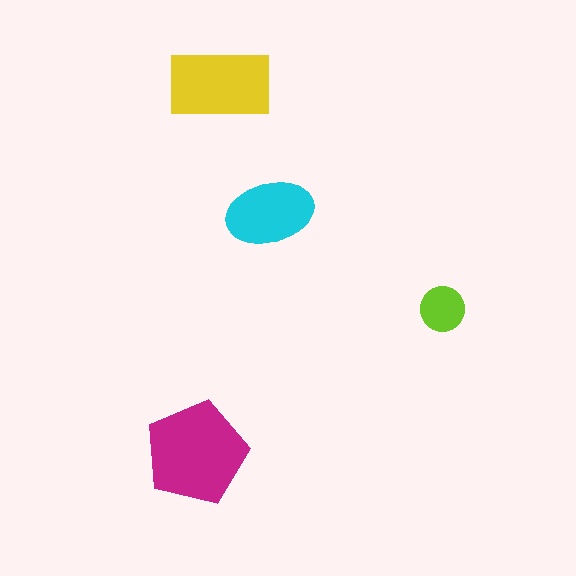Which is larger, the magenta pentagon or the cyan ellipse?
The magenta pentagon.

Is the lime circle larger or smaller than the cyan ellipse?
Smaller.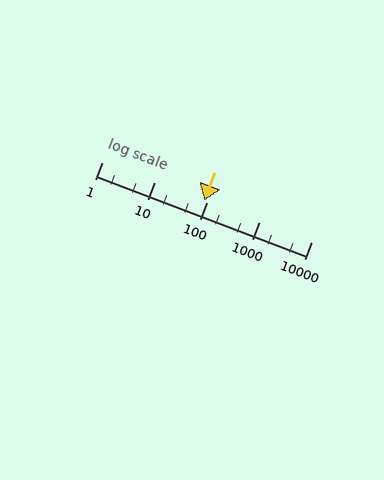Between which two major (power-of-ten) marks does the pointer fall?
The pointer is between 10 and 100.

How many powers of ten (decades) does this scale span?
The scale spans 4 decades, from 1 to 10000.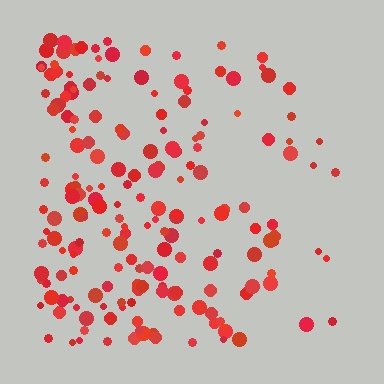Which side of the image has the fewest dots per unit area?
The right.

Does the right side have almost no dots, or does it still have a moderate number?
Still a moderate number, just noticeably fewer than the left.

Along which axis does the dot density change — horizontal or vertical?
Horizontal.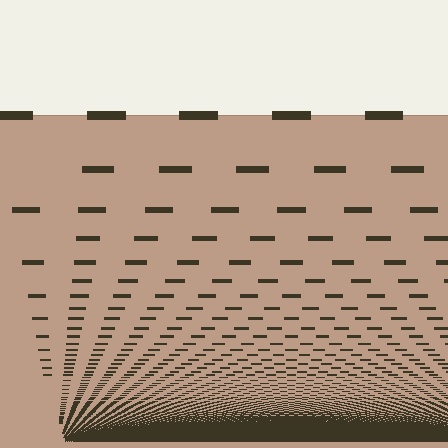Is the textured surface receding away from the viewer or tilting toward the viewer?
The surface appears to tilt toward the viewer. Texture elements get larger and sparser toward the top.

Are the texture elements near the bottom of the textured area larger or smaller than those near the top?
Smaller. The gradient is inverted — elements near the bottom are smaller and denser.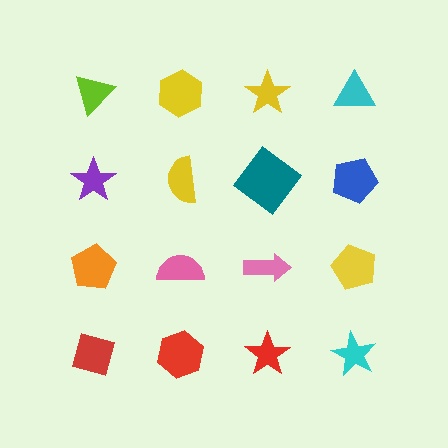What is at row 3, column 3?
A pink arrow.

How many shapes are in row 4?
4 shapes.